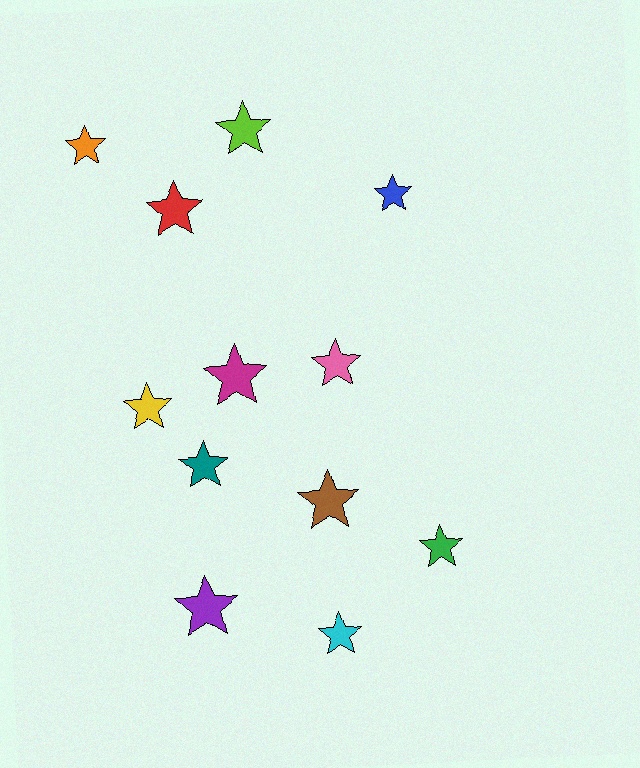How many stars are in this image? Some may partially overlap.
There are 12 stars.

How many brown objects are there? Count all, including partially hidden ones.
There is 1 brown object.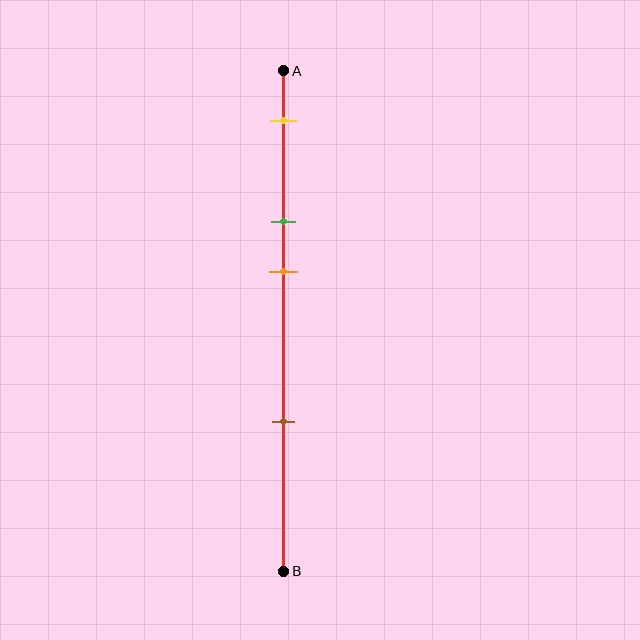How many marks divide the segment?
There are 4 marks dividing the segment.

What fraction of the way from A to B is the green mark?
The green mark is approximately 30% (0.3) of the way from A to B.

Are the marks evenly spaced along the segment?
No, the marks are not evenly spaced.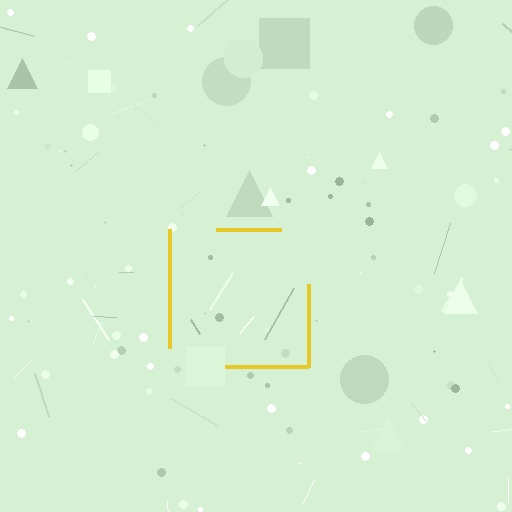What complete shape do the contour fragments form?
The contour fragments form a square.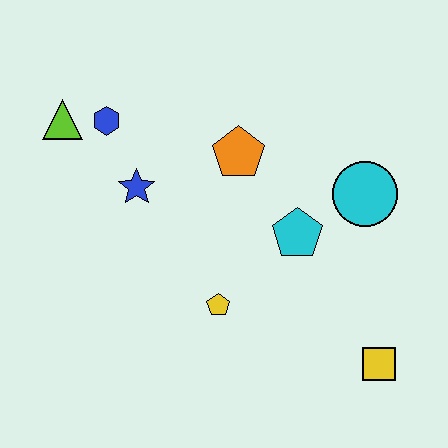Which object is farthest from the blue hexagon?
The yellow square is farthest from the blue hexagon.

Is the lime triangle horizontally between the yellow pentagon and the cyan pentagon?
No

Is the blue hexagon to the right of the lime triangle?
Yes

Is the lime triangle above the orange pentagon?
Yes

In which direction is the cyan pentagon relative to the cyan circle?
The cyan pentagon is to the left of the cyan circle.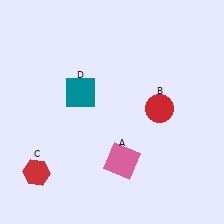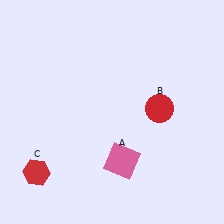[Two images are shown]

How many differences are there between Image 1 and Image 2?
There is 1 difference between the two images.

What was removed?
The teal square (D) was removed in Image 2.